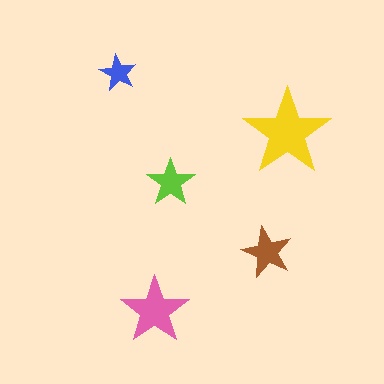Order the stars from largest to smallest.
the yellow one, the pink one, the brown one, the lime one, the blue one.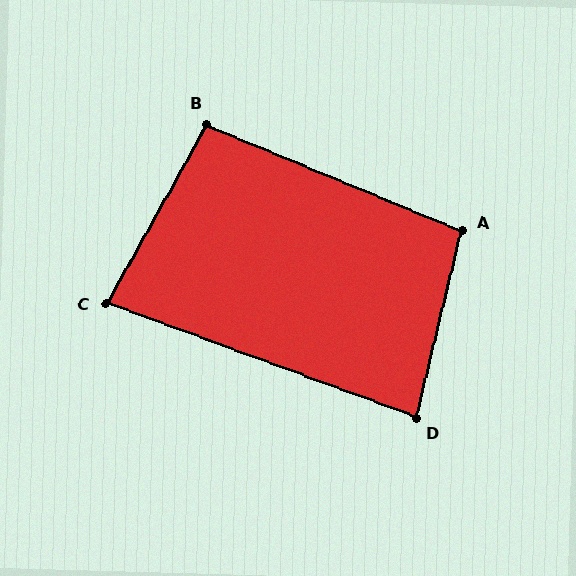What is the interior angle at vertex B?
Approximately 97 degrees (obtuse).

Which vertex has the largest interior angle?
A, at approximately 99 degrees.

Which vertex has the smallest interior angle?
C, at approximately 81 degrees.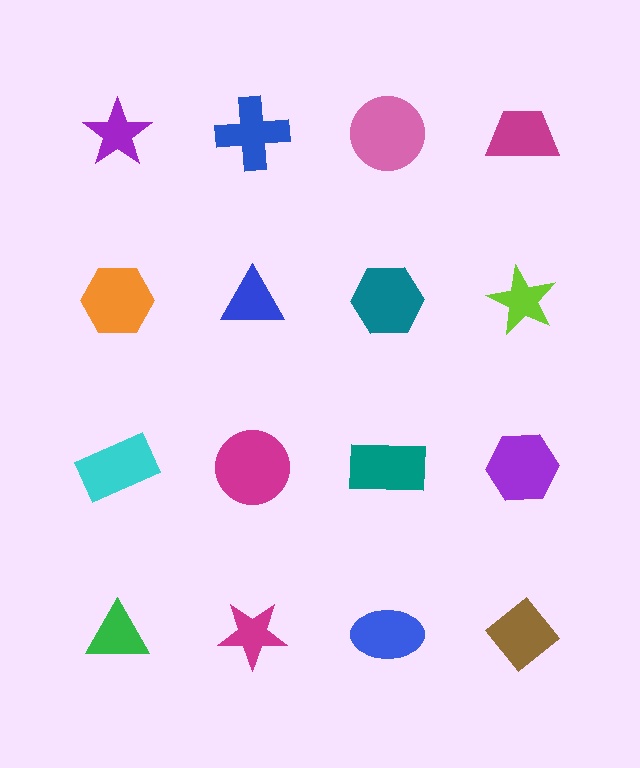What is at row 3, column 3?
A teal rectangle.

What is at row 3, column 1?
A cyan rectangle.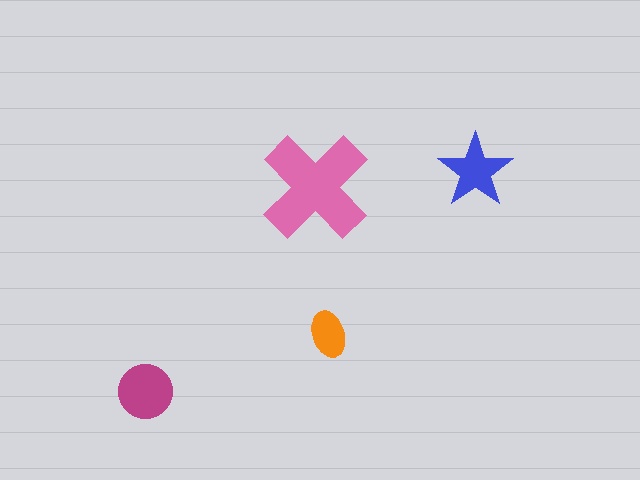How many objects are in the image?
There are 4 objects in the image.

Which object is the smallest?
The orange ellipse.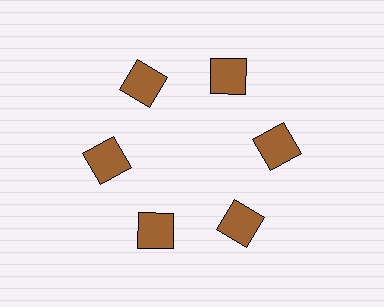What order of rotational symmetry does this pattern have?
This pattern has 6-fold rotational symmetry.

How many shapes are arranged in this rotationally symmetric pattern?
There are 6 shapes, arranged in 6 groups of 1.